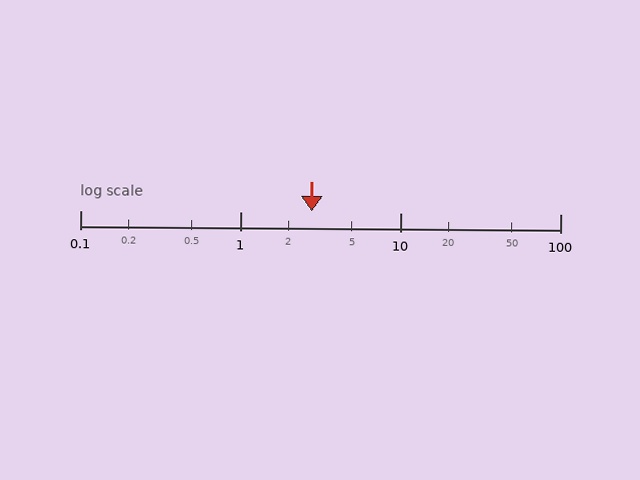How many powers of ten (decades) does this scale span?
The scale spans 3 decades, from 0.1 to 100.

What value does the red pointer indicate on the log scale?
The pointer indicates approximately 2.8.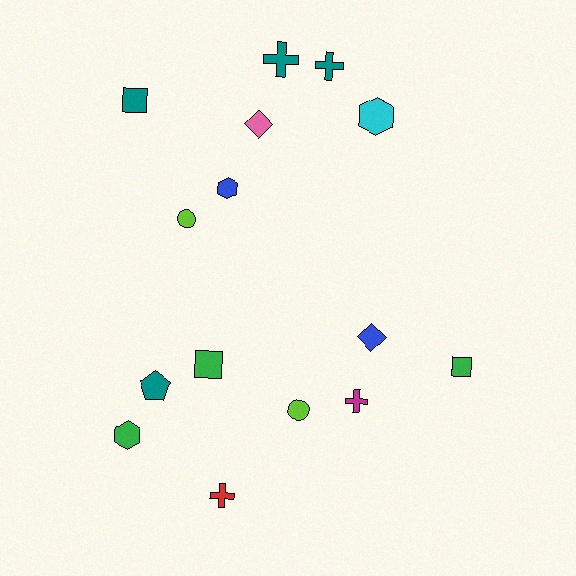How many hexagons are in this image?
There are 3 hexagons.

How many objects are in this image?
There are 15 objects.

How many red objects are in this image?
There is 1 red object.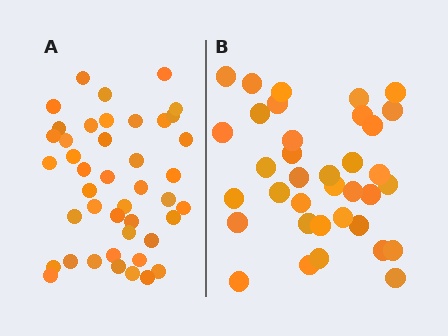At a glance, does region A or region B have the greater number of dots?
Region A (the left region) has more dots.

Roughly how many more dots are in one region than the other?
Region A has roughly 8 or so more dots than region B.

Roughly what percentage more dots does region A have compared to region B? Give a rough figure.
About 20% more.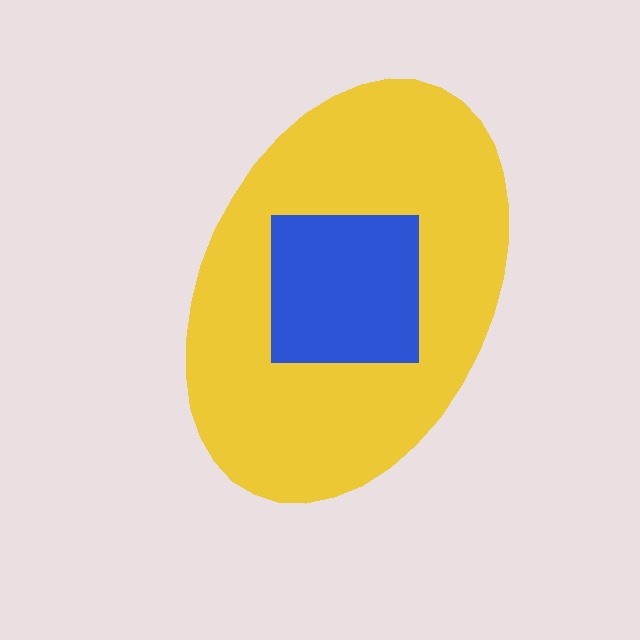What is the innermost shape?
The blue square.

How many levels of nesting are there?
2.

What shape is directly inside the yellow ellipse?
The blue square.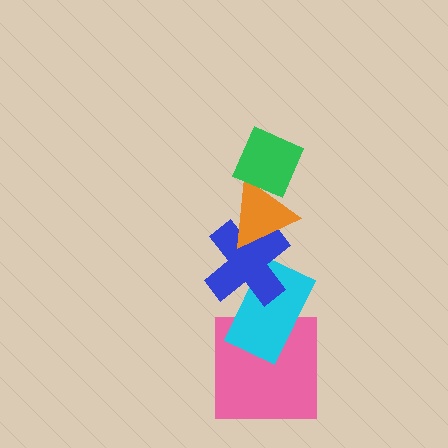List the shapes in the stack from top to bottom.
From top to bottom: the green diamond, the orange triangle, the blue cross, the cyan rectangle, the pink square.